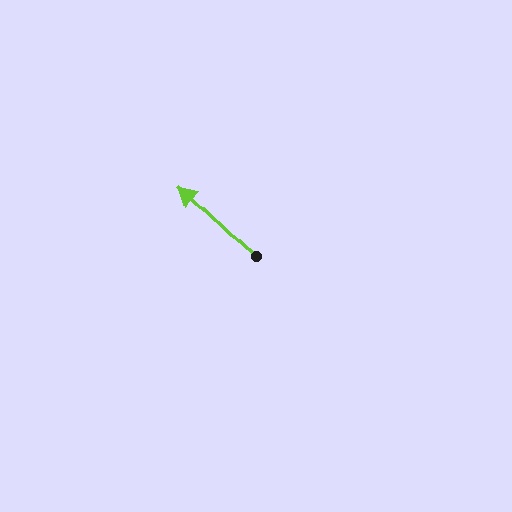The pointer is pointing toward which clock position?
Roughly 10 o'clock.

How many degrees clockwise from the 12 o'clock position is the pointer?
Approximately 313 degrees.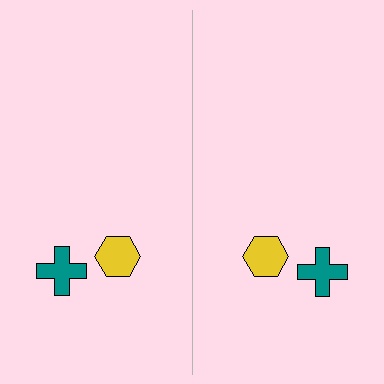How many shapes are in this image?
There are 4 shapes in this image.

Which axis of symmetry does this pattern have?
The pattern has a vertical axis of symmetry running through the center of the image.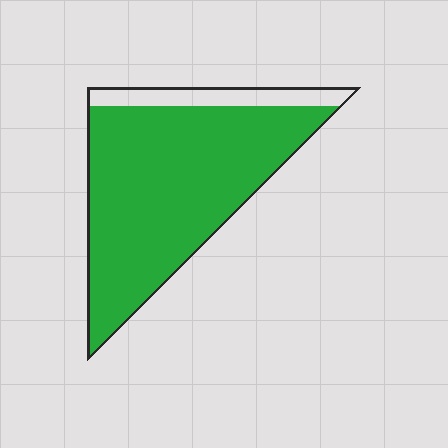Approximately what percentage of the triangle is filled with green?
Approximately 85%.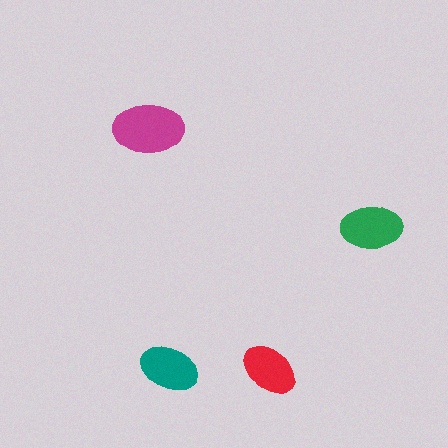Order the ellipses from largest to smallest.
the magenta one, the green one, the teal one, the red one.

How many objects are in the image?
There are 4 objects in the image.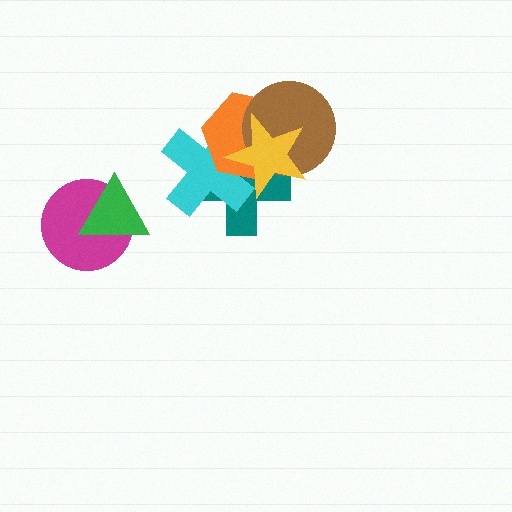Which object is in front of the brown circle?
The yellow star is in front of the brown circle.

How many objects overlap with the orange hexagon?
4 objects overlap with the orange hexagon.